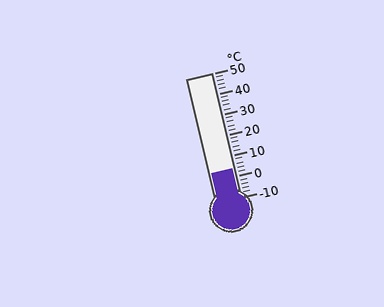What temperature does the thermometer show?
The thermometer shows approximately 4°C.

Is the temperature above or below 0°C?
The temperature is above 0°C.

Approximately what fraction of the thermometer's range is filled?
The thermometer is filled to approximately 25% of its range.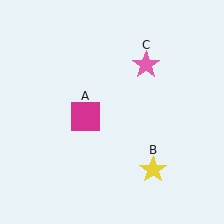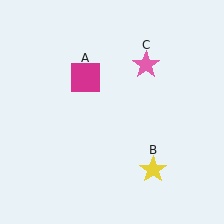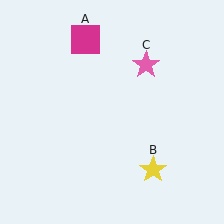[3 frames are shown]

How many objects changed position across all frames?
1 object changed position: magenta square (object A).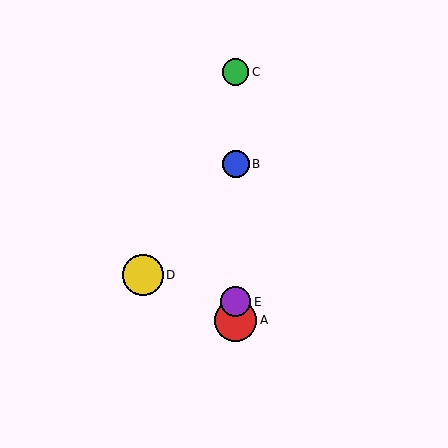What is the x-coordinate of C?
Object C is at x≈236.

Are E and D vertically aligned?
No, E is at x≈236 and D is at x≈143.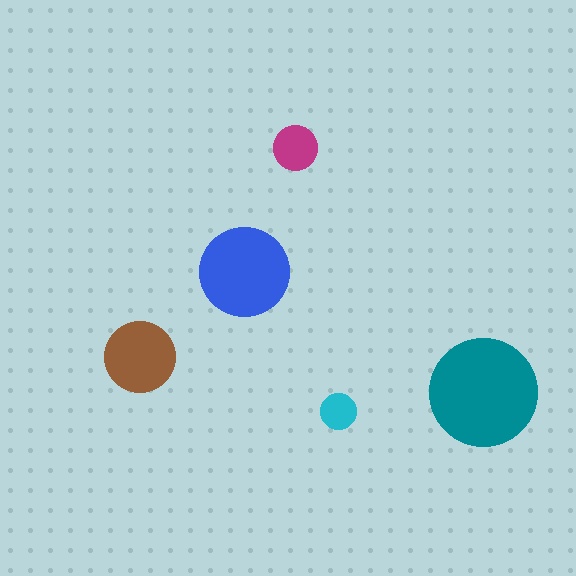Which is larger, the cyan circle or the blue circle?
The blue one.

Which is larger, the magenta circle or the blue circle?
The blue one.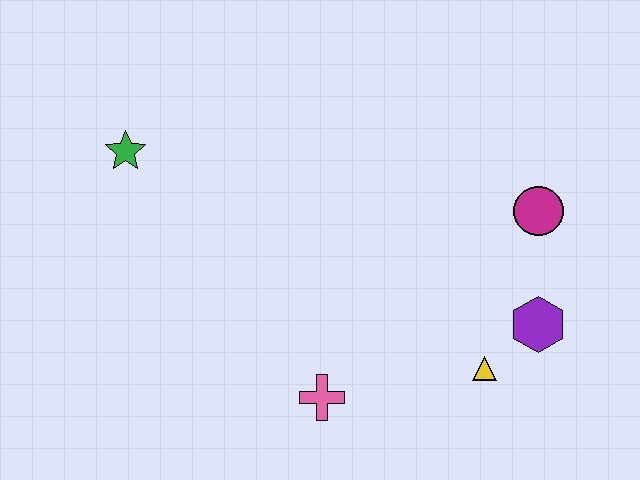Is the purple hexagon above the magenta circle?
No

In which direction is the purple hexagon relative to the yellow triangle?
The purple hexagon is to the right of the yellow triangle.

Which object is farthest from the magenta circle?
The green star is farthest from the magenta circle.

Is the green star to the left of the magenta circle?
Yes